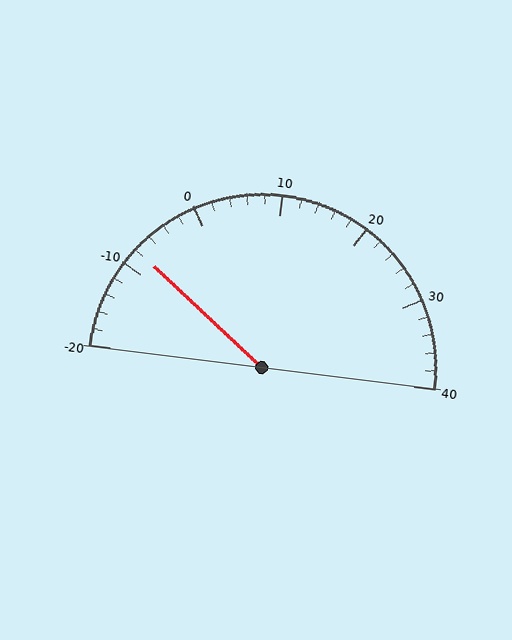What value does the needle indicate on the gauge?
The needle indicates approximately -8.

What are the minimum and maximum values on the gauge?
The gauge ranges from -20 to 40.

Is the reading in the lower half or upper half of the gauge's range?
The reading is in the lower half of the range (-20 to 40).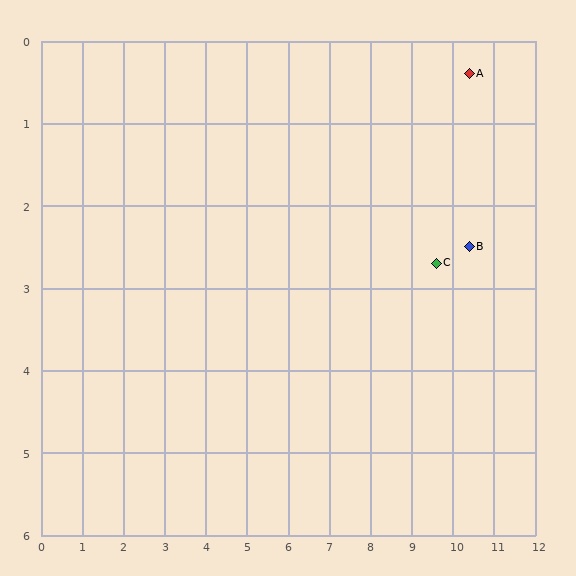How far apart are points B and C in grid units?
Points B and C are about 0.8 grid units apart.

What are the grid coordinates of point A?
Point A is at approximately (10.4, 0.4).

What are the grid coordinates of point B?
Point B is at approximately (10.4, 2.5).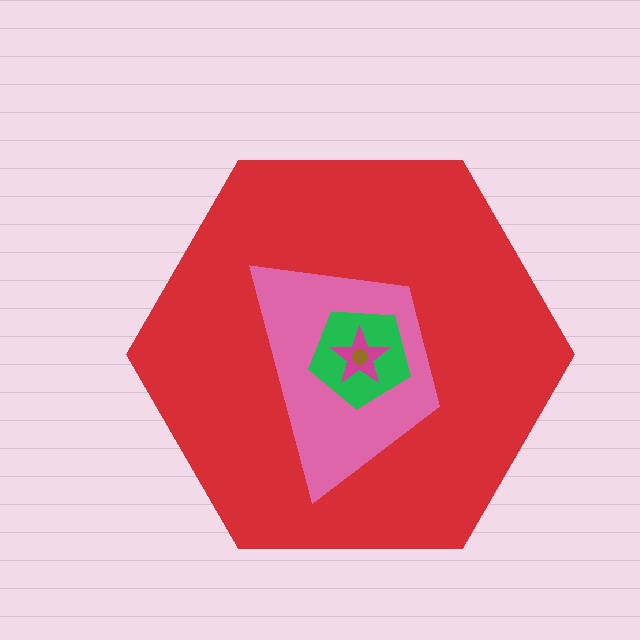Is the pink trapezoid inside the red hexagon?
Yes.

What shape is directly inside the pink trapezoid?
The green pentagon.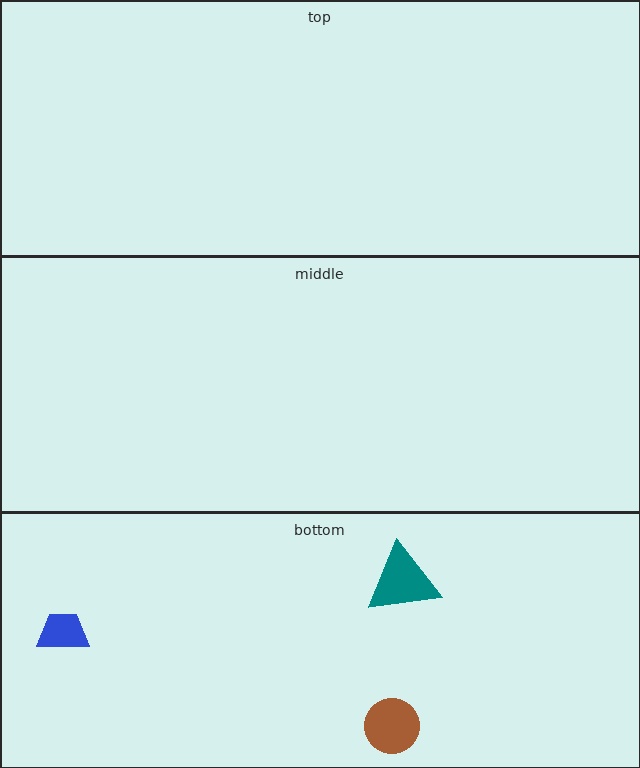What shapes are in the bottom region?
The teal triangle, the brown circle, the blue trapezoid.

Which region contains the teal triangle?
The bottom region.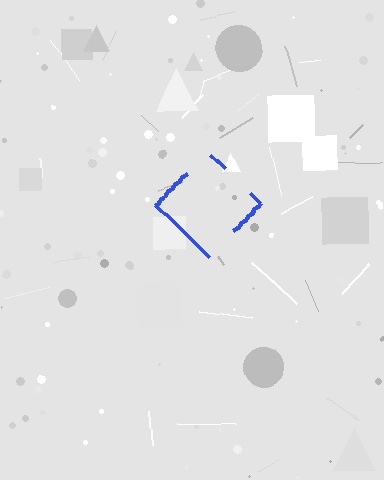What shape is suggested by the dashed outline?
The dashed outline suggests a diamond.